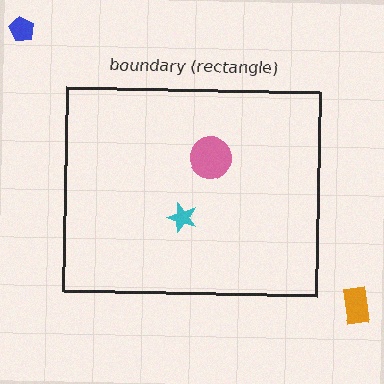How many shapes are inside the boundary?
2 inside, 2 outside.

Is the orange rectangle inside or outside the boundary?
Outside.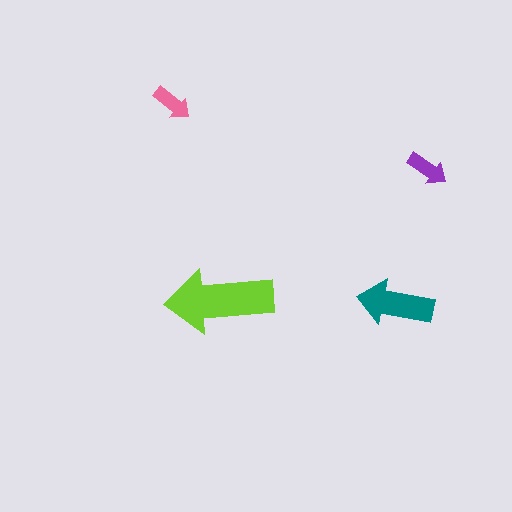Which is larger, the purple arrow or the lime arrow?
The lime one.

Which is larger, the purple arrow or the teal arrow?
The teal one.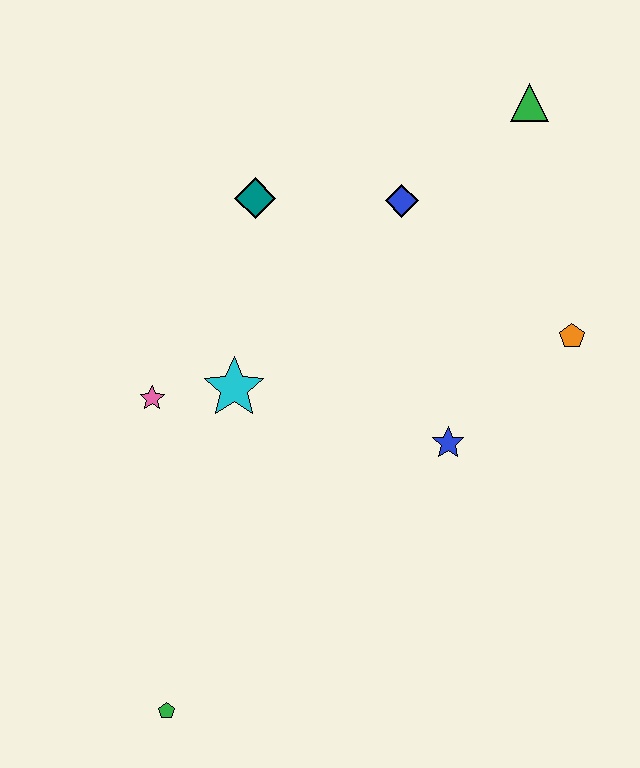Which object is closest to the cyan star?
The pink star is closest to the cyan star.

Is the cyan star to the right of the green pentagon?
Yes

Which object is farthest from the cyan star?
The green triangle is farthest from the cyan star.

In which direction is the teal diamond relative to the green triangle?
The teal diamond is to the left of the green triangle.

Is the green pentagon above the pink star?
No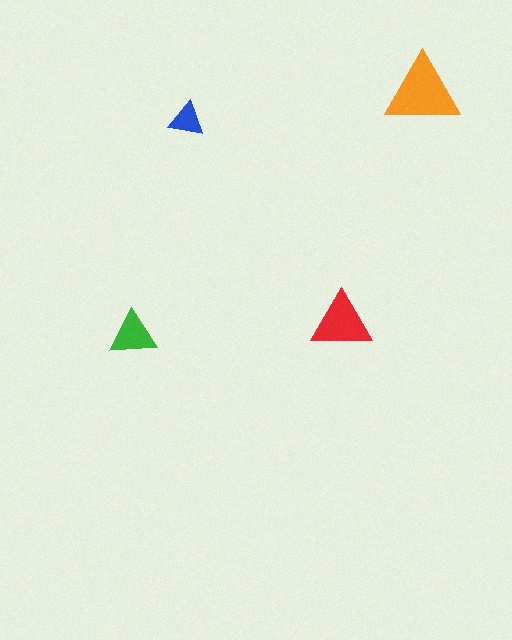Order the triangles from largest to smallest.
the orange one, the red one, the green one, the blue one.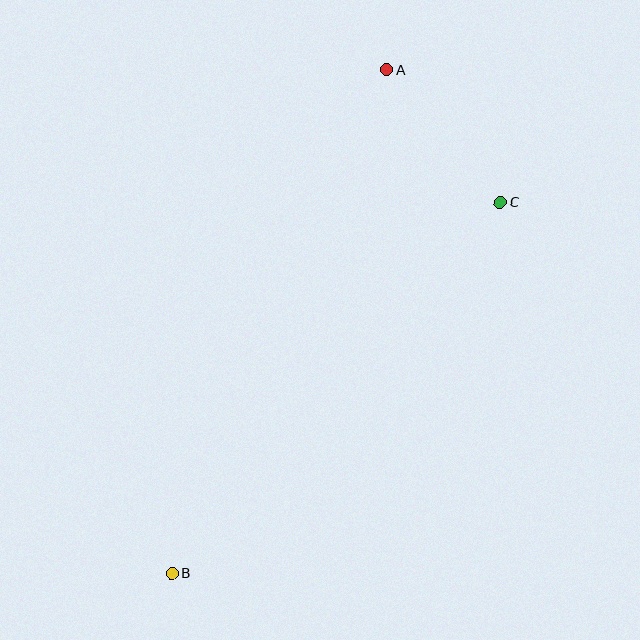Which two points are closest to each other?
Points A and C are closest to each other.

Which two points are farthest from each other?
Points A and B are farthest from each other.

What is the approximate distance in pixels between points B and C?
The distance between B and C is approximately 496 pixels.